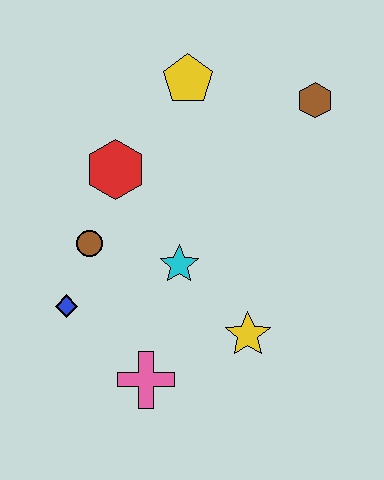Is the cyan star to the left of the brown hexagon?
Yes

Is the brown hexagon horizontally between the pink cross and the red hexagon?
No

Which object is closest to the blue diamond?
The brown circle is closest to the blue diamond.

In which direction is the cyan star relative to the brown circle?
The cyan star is to the right of the brown circle.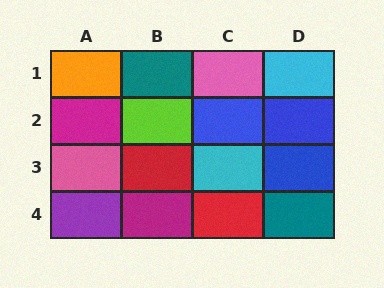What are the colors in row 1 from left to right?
Orange, teal, pink, cyan.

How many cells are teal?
2 cells are teal.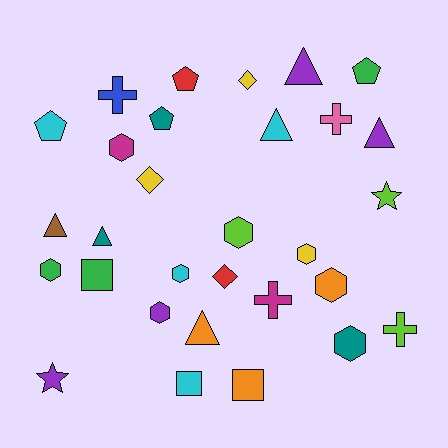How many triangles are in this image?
There are 6 triangles.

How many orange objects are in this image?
There are 3 orange objects.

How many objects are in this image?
There are 30 objects.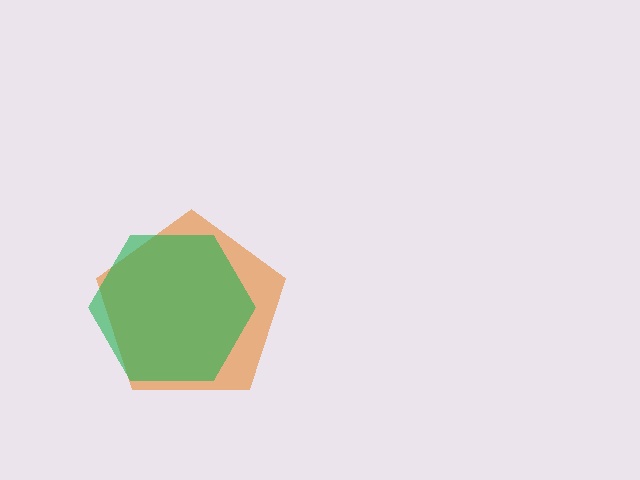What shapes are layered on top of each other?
The layered shapes are: an orange pentagon, a green hexagon.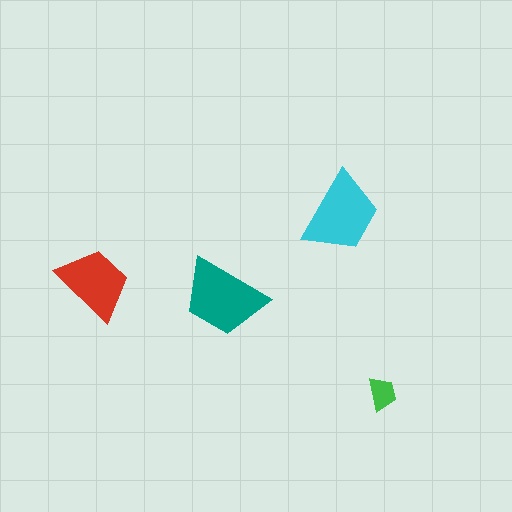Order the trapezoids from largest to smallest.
the teal one, the cyan one, the red one, the green one.